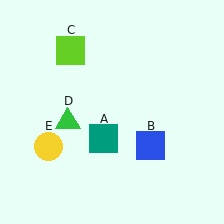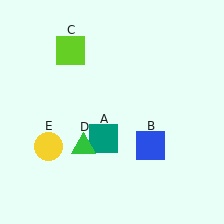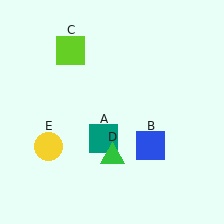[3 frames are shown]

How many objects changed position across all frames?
1 object changed position: green triangle (object D).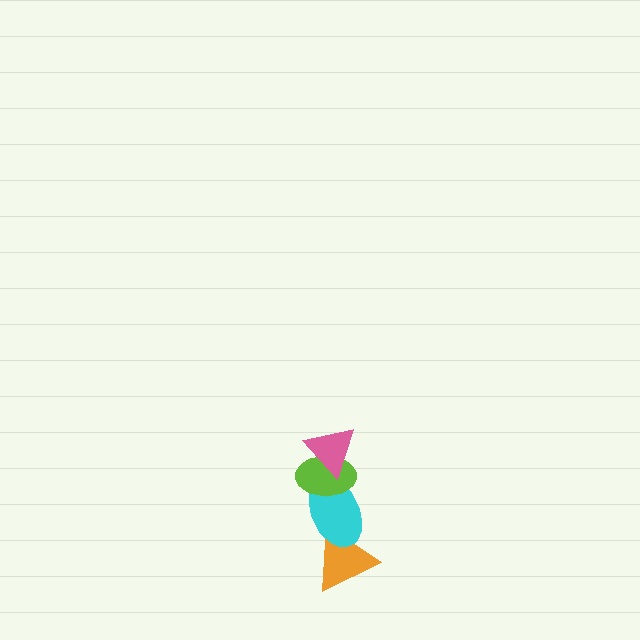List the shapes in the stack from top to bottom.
From top to bottom: the pink triangle, the lime ellipse, the cyan ellipse, the orange triangle.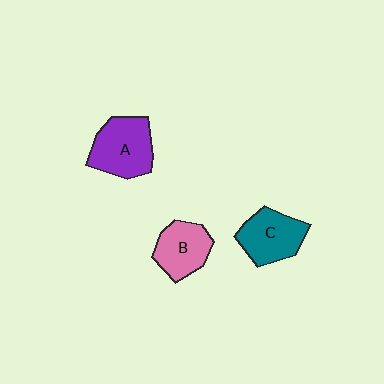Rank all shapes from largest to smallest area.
From largest to smallest: A (purple), C (teal), B (pink).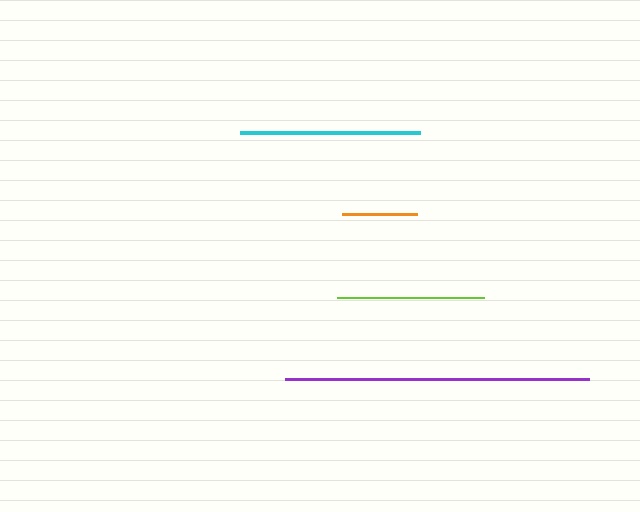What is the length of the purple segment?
The purple segment is approximately 304 pixels long.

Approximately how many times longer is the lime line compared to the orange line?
The lime line is approximately 1.9 times the length of the orange line.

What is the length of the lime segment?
The lime segment is approximately 147 pixels long.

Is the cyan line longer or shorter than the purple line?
The purple line is longer than the cyan line.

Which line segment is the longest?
The purple line is the longest at approximately 304 pixels.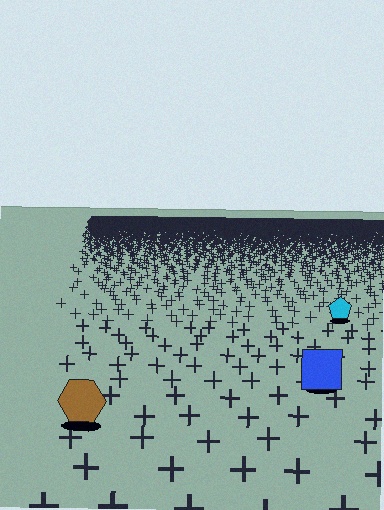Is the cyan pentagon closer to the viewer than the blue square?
No. The blue square is closer — you can tell from the texture gradient: the ground texture is coarser near it.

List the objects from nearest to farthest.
From nearest to farthest: the brown hexagon, the blue square, the cyan pentagon.